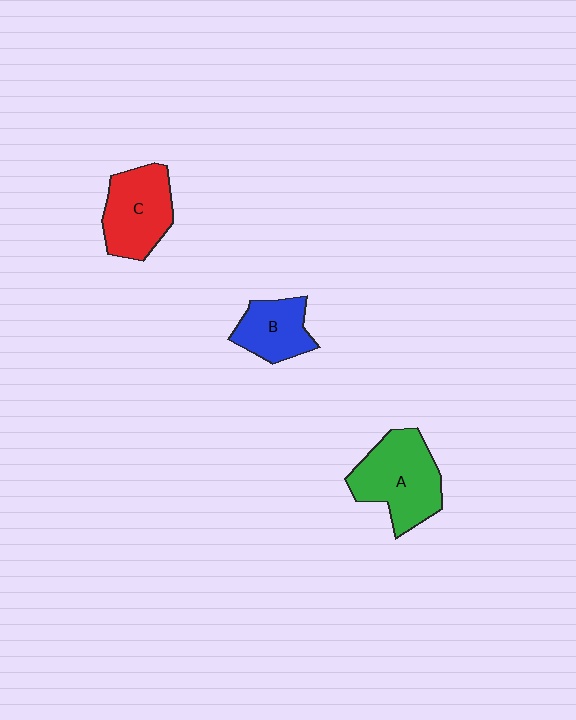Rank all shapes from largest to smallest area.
From largest to smallest: A (green), C (red), B (blue).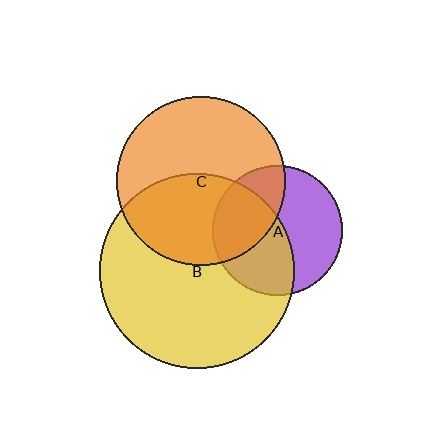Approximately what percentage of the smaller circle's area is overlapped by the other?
Approximately 50%.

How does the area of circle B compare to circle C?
Approximately 1.3 times.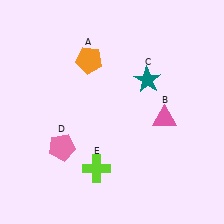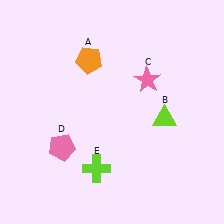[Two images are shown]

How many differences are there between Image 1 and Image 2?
There are 2 differences between the two images.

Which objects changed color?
B changed from pink to lime. C changed from teal to pink.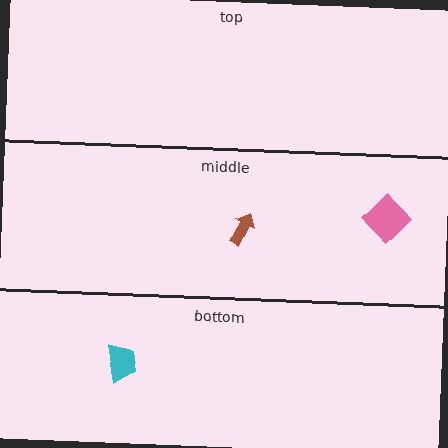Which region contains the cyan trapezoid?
The bottom region.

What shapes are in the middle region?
The pink diamond, the brown arrow.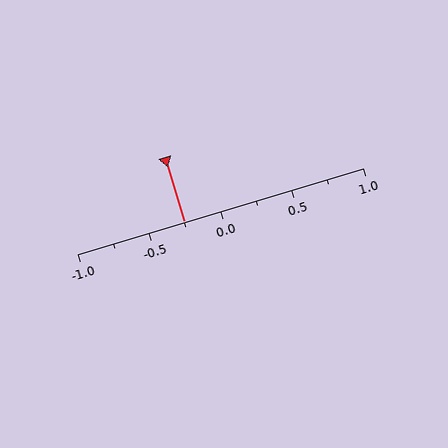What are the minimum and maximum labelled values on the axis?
The axis runs from -1.0 to 1.0.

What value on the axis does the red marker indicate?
The marker indicates approximately -0.25.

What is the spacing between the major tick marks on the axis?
The major ticks are spaced 0.5 apart.